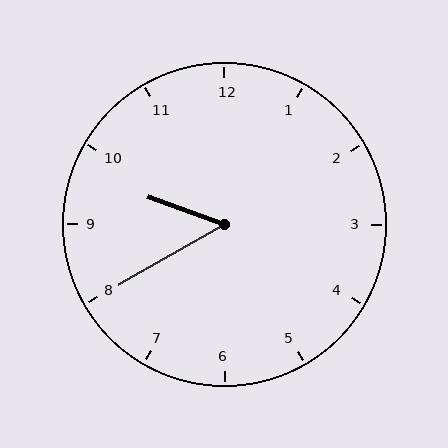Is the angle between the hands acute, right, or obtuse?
It is acute.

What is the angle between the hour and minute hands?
Approximately 50 degrees.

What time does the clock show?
9:40.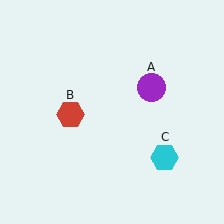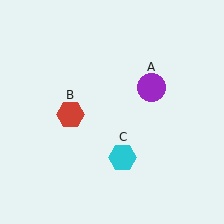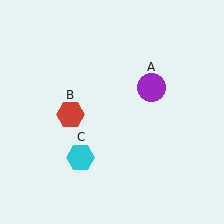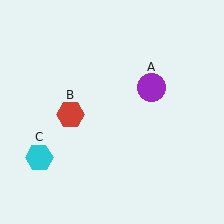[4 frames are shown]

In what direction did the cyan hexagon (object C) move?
The cyan hexagon (object C) moved left.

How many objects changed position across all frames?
1 object changed position: cyan hexagon (object C).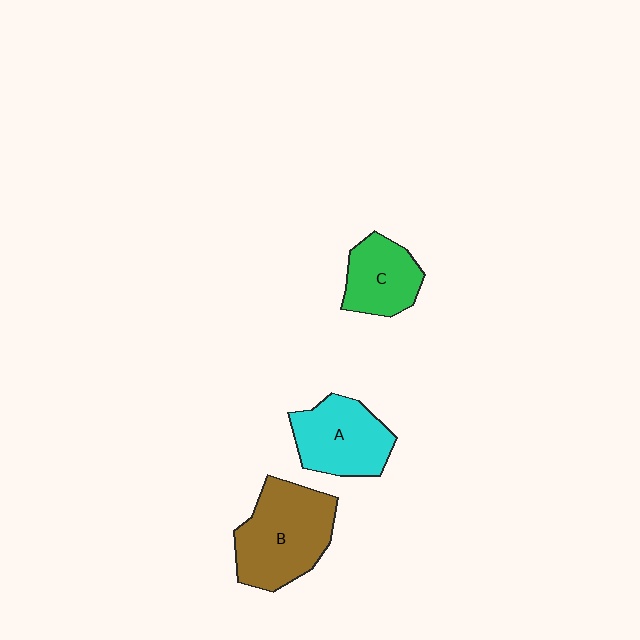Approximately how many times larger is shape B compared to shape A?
Approximately 1.3 times.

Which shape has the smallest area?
Shape C (green).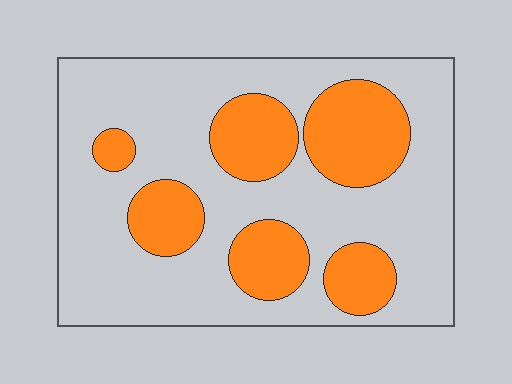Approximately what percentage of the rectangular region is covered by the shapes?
Approximately 30%.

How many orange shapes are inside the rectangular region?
6.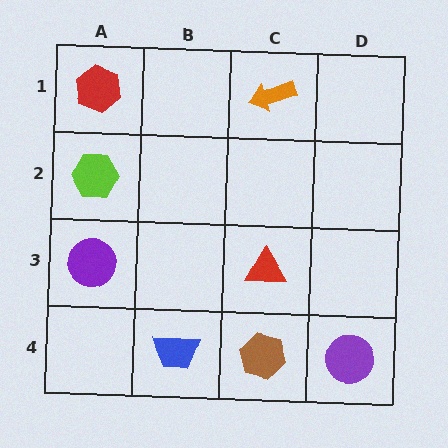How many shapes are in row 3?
2 shapes.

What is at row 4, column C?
A brown hexagon.